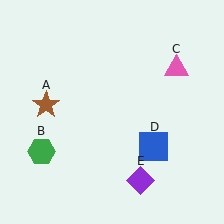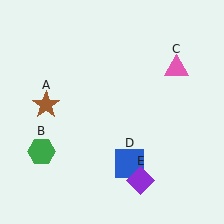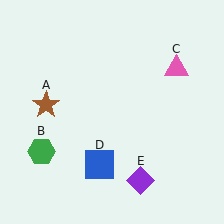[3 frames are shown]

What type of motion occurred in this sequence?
The blue square (object D) rotated clockwise around the center of the scene.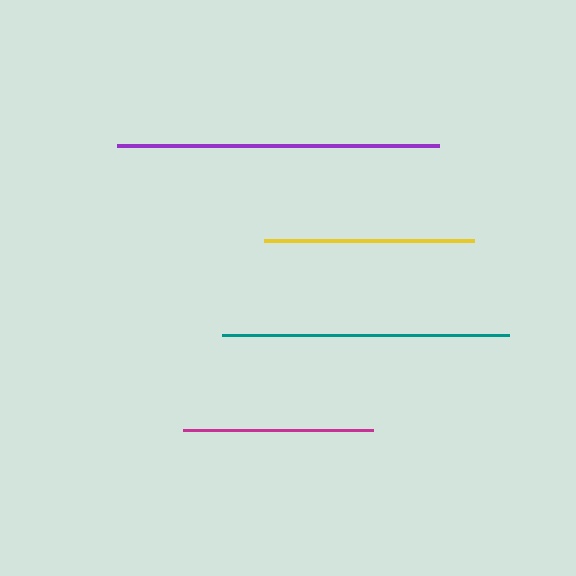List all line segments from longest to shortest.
From longest to shortest: purple, teal, yellow, magenta.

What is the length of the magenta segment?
The magenta segment is approximately 189 pixels long.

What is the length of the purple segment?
The purple segment is approximately 322 pixels long.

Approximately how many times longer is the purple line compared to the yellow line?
The purple line is approximately 1.5 times the length of the yellow line.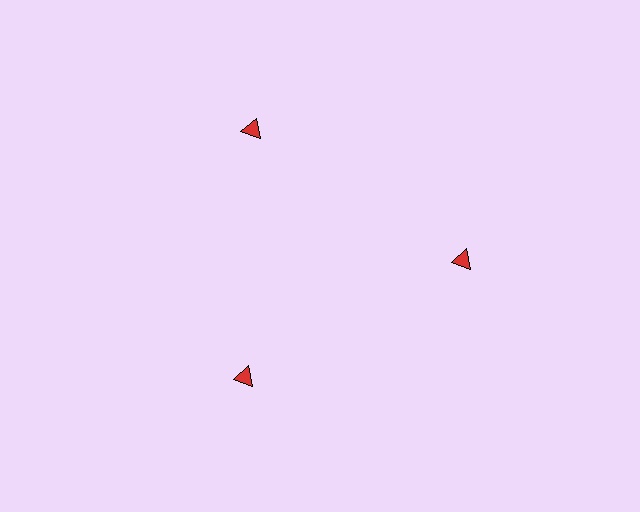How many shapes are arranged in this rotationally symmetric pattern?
There are 3 shapes, arranged in 3 groups of 1.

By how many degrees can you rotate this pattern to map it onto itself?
The pattern maps onto itself every 120 degrees of rotation.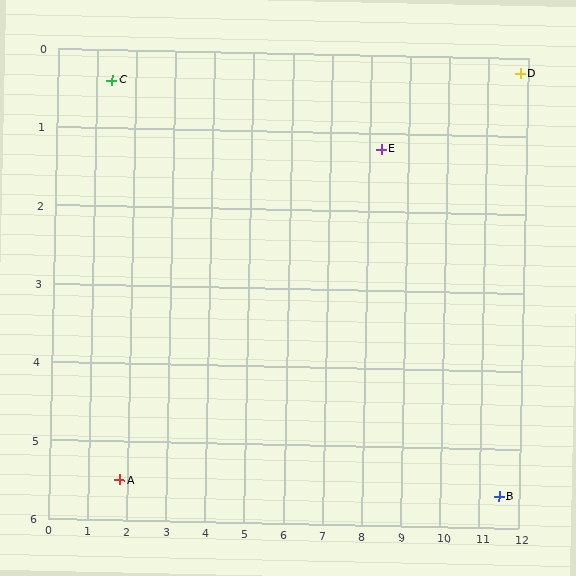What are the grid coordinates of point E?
Point E is at approximately (8.3, 1.2).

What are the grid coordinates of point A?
Point A is at approximately (1.8, 5.5).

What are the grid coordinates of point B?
Point B is at approximately (11.5, 5.6).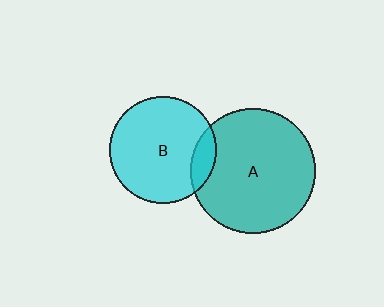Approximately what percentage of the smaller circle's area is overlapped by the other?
Approximately 15%.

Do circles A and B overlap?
Yes.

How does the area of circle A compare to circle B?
Approximately 1.4 times.